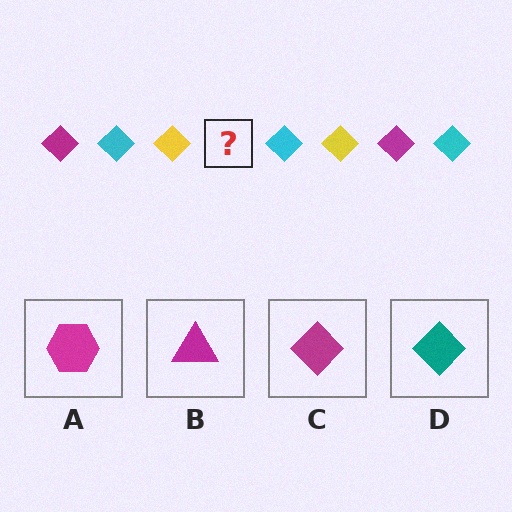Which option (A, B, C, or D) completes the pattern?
C.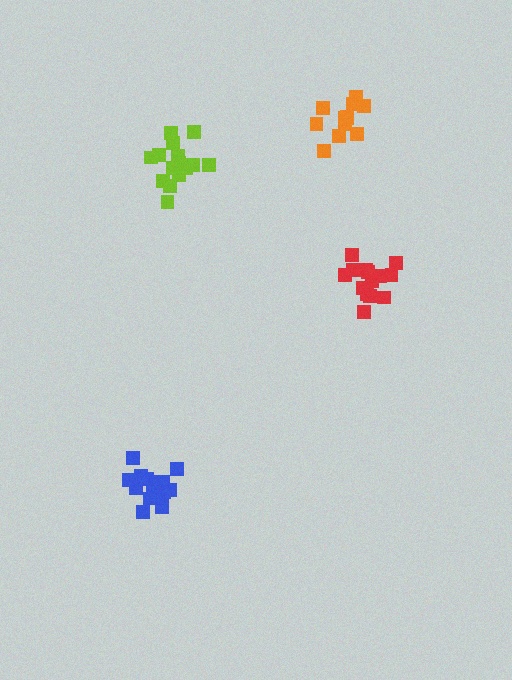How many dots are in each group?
Group 1: 15 dots, Group 2: 12 dots, Group 3: 15 dots, Group 4: 15 dots (57 total).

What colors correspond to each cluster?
The clusters are colored: blue, orange, red, lime.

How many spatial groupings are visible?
There are 4 spatial groupings.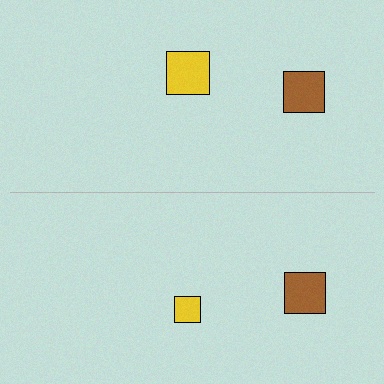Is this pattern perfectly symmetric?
No, the pattern is not perfectly symmetric. The yellow square on the bottom side has a different size than its mirror counterpart.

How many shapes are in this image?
There are 4 shapes in this image.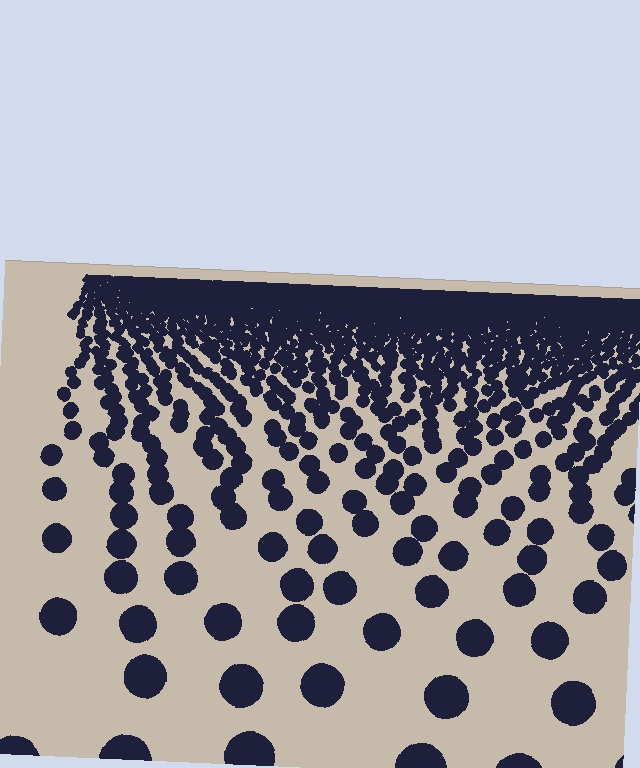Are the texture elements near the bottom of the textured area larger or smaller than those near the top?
Larger. Near the bottom, elements are closer to the viewer and appear at a bigger on-screen size.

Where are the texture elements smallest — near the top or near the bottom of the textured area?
Near the top.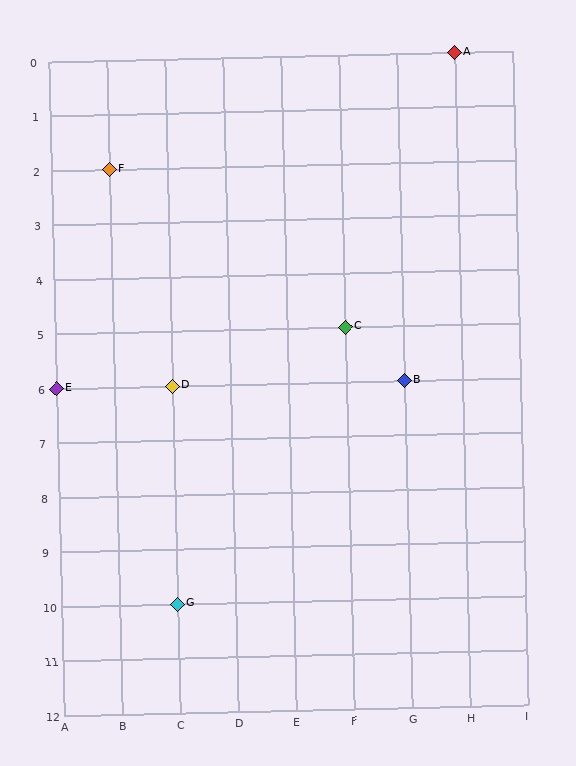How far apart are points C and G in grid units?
Points C and G are 3 columns and 5 rows apart (about 5.8 grid units diagonally).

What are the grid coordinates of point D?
Point D is at grid coordinates (C, 6).